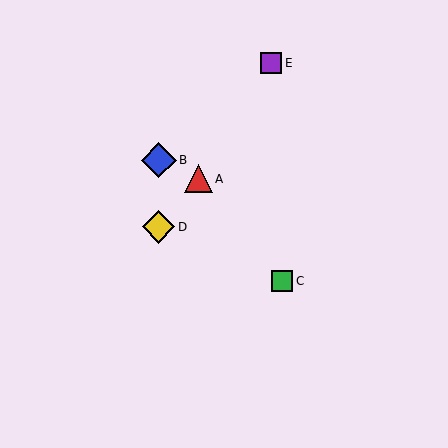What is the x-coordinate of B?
Object B is at x≈159.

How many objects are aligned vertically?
2 objects (B, D) are aligned vertically.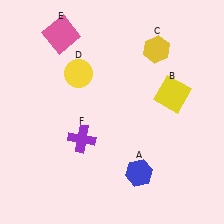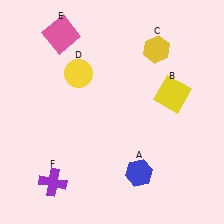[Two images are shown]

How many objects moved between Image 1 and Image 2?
1 object moved between the two images.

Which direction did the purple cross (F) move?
The purple cross (F) moved down.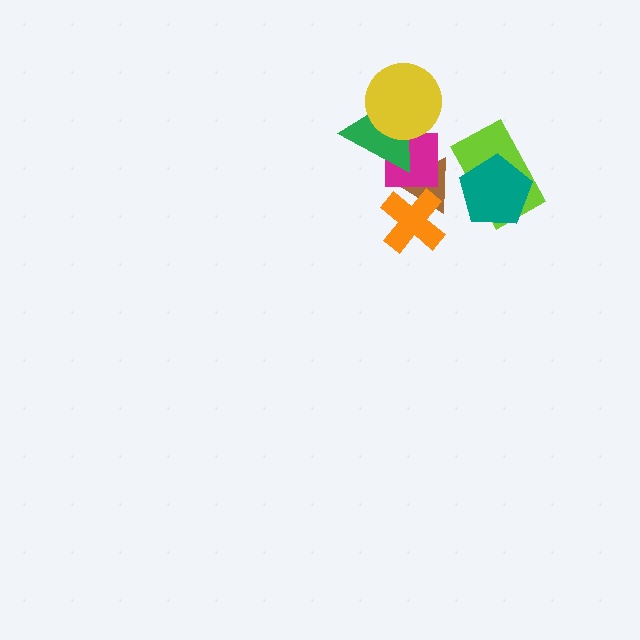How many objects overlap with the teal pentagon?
1 object overlaps with the teal pentagon.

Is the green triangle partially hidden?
Yes, it is partially covered by another shape.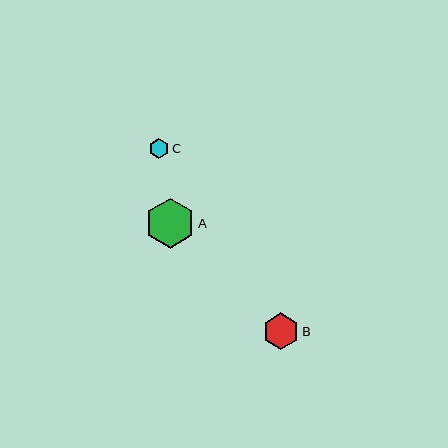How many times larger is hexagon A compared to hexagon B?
Hexagon A is approximately 1.4 times the size of hexagon B.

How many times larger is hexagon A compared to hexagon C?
Hexagon A is approximately 2.6 times the size of hexagon C.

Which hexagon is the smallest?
Hexagon C is the smallest with a size of approximately 20 pixels.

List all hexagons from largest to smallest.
From largest to smallest: A, B, C.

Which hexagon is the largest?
Hexagon A is the largest with a size of approximately 50 pixels.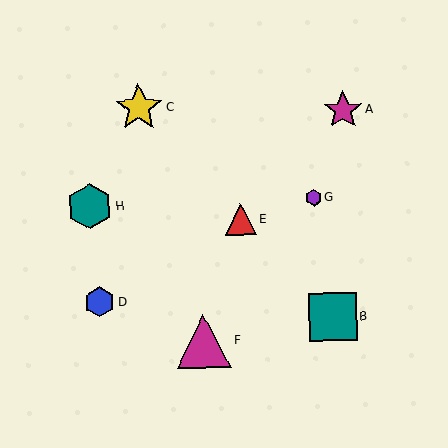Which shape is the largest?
The magenta triangle (labeled F) is the largest.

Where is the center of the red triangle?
The center of the red triangle is at (241, 219).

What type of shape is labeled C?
Shape C is a yellow star.